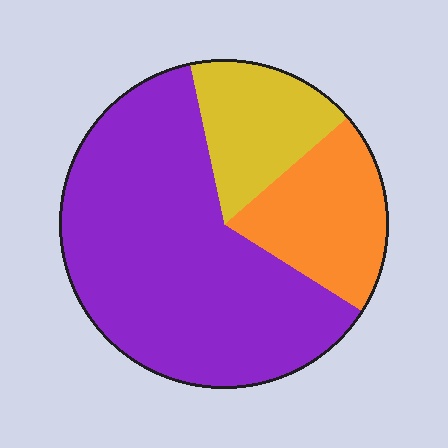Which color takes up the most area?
Purple, at roughly 65%.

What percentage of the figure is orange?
Orange takes up about one fifth (1/5) of the figure.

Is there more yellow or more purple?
Purple.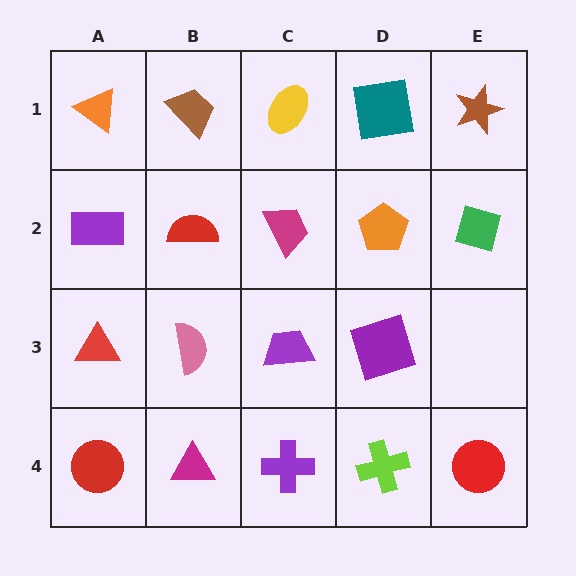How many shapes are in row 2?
5 shapes.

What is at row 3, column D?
A purple square.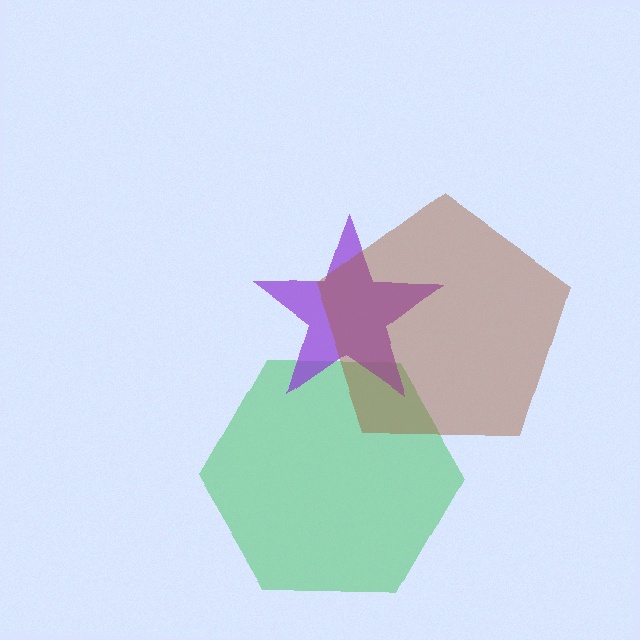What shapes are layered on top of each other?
The layered shapes are: a green hexagon, a purple star, a brown pentagon.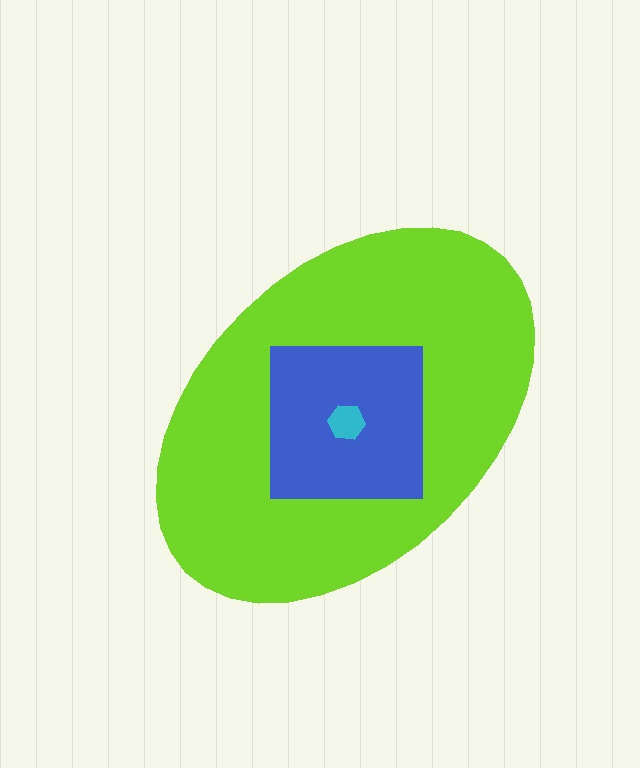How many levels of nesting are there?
3.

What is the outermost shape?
The lime ellipse.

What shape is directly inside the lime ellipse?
The blue square.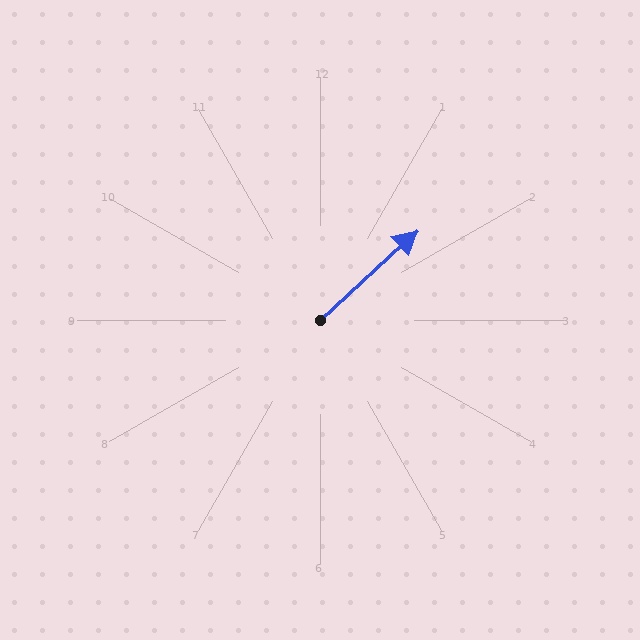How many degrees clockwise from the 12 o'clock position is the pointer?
Approximately 47 degrees.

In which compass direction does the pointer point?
Northeast.